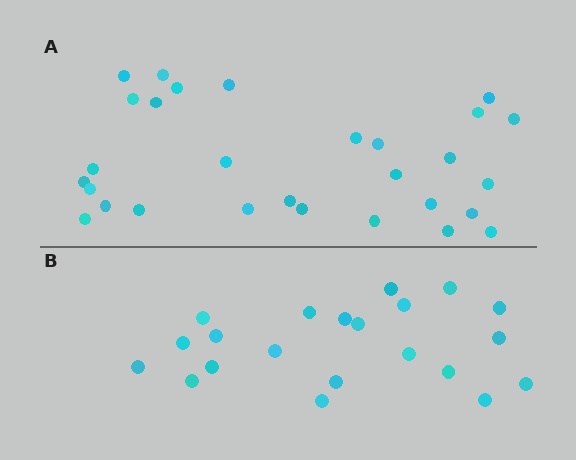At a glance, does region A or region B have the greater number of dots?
Region A (the top region) has more dots.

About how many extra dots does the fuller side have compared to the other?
Region A has roughly 8 or so more dots than region B.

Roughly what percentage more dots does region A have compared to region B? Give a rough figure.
About 40% more.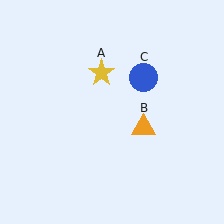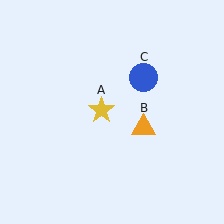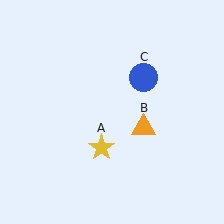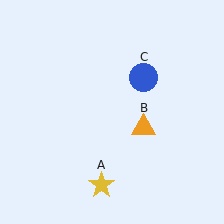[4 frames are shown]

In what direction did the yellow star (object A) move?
The yellow star (object A) moved down.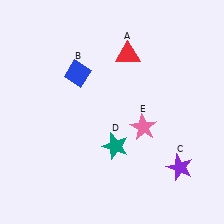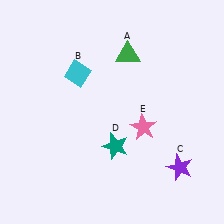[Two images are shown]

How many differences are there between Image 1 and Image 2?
There are 2 differences between the two images.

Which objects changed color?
A changed from red to green. B changed from blue to cyan.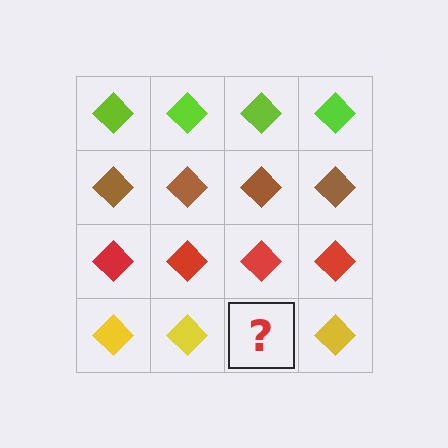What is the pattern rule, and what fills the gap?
The rule is that each row has a consistent color. The gap should be filled with a yellow diamond.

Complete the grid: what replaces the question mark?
The question mark should be replaced with a yellow diamond.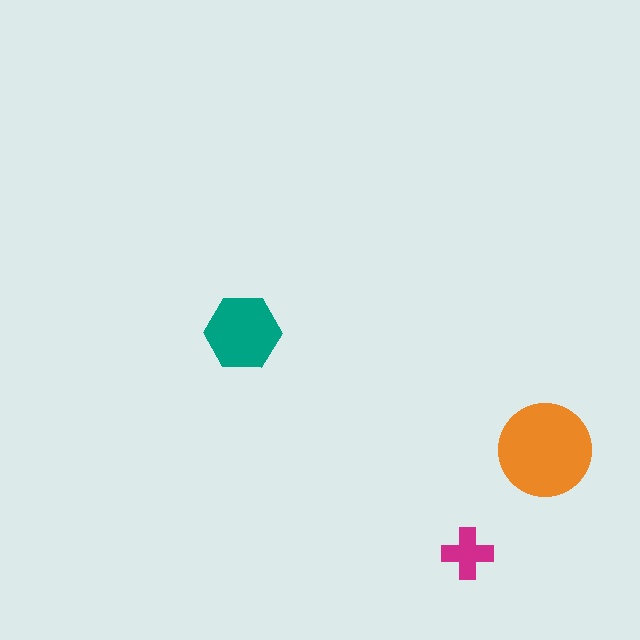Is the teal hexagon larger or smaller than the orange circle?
Smaller.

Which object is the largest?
The orange circle.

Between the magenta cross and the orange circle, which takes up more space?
The orange circle.